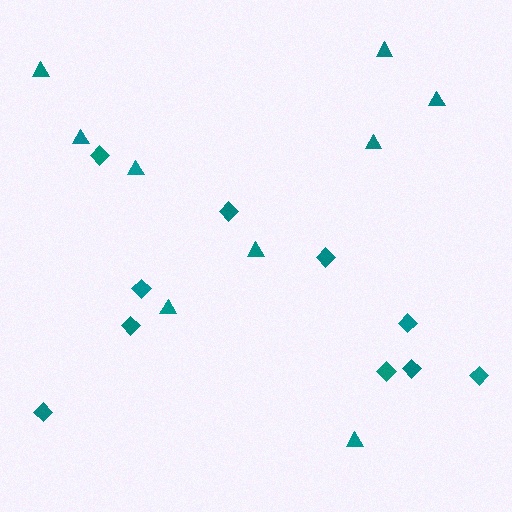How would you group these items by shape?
There are 2 groups: one group of triangles (9) and one group of diamonds (10).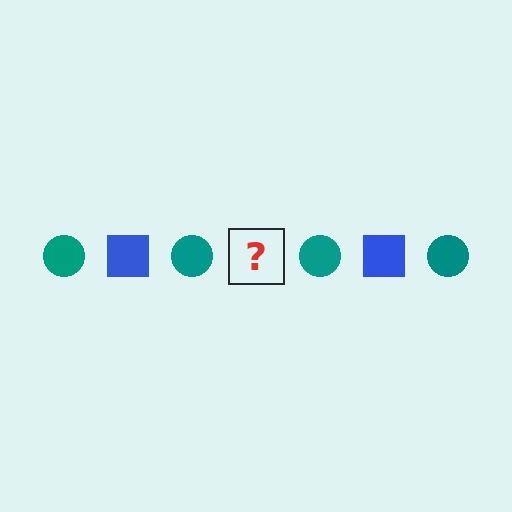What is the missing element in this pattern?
The missing element is a blue square.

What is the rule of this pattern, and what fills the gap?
The rule is that the pattern alternates between teal circle and blue square. The gap should be filled with a blue square.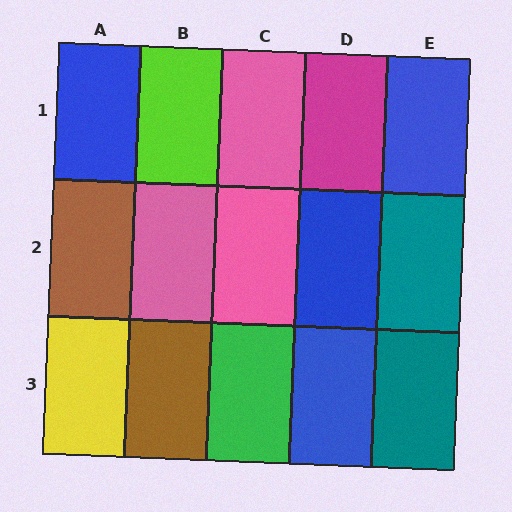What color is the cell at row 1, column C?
Pink.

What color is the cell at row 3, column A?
Yellow.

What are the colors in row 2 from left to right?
Brown, pink, pink, blue, teal.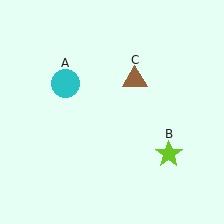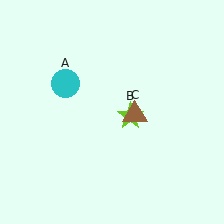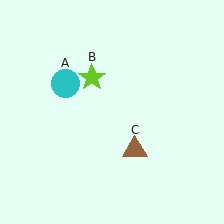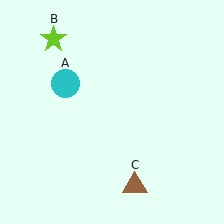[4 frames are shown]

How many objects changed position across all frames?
2 objects changed position: lime star (object B), brown triangle (object C).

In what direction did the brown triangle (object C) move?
The brown triangle (object C) moved down.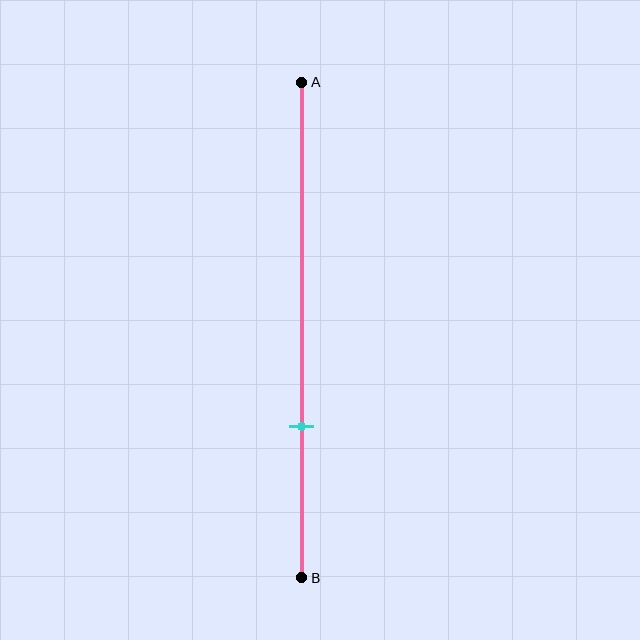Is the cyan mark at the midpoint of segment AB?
No, the mark is at about 70% from A, not at the 50% midpoint.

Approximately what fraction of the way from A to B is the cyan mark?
The cyan mark is approximately 70% of the way from A to B.